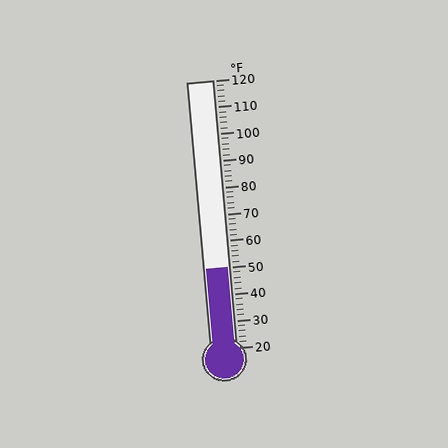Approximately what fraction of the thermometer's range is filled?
The thermometer is filled to approximately 30% of its range.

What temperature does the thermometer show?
The thermometer shows approximately 50°F.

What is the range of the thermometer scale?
The thermometer scale ranges from 20°F to 120°F.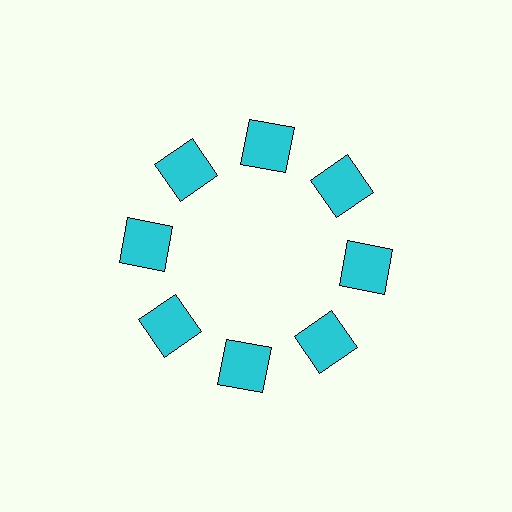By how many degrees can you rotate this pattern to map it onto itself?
The pattern maps onto itself every 45 degrees of rotation.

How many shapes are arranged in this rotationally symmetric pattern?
There are 8 shapes, arranged in 8 groups of 1.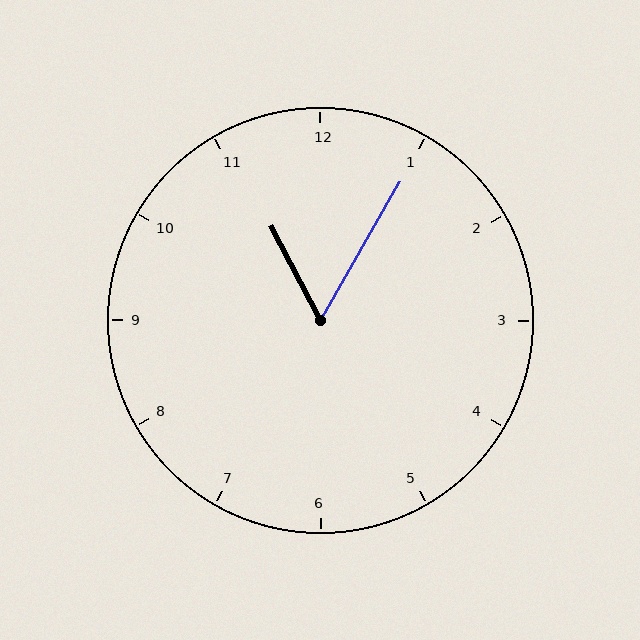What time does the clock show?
11:05.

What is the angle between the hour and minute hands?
Approximately 58 degrees.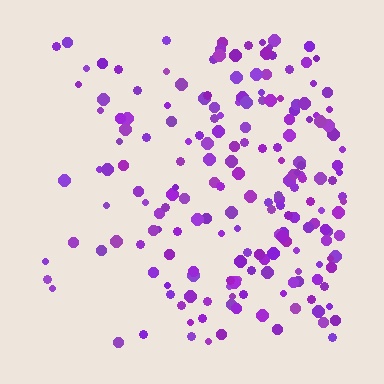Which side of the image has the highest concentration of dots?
The right.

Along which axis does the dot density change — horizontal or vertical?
Horizontal.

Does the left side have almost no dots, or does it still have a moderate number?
Still a moderate number, just noticeably fewer than the right.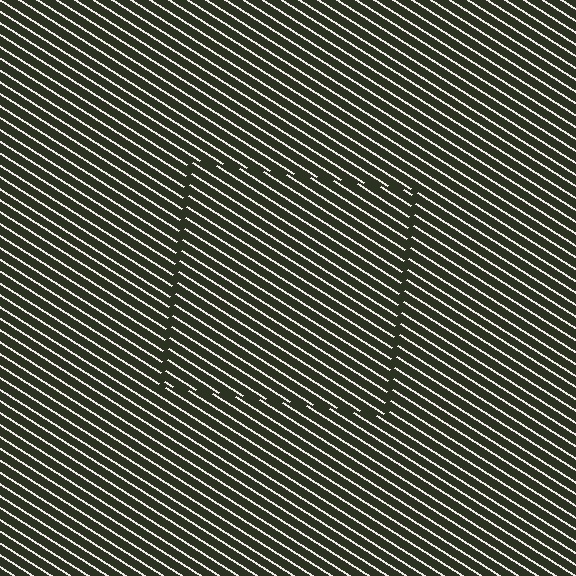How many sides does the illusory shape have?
4 sides — the line-ends trace a square.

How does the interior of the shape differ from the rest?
The interior of the shape contains the same grating, shifted by half a period — the contour is defined by the phase discontinuity where line-ends from the inner and outer gratings abut.